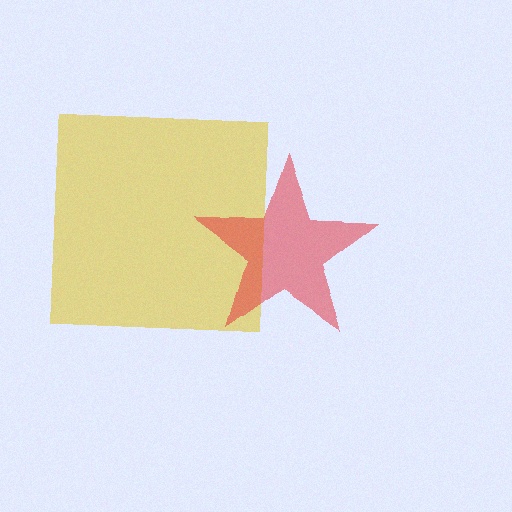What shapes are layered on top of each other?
The layered shapes are: a yellow square, a red star.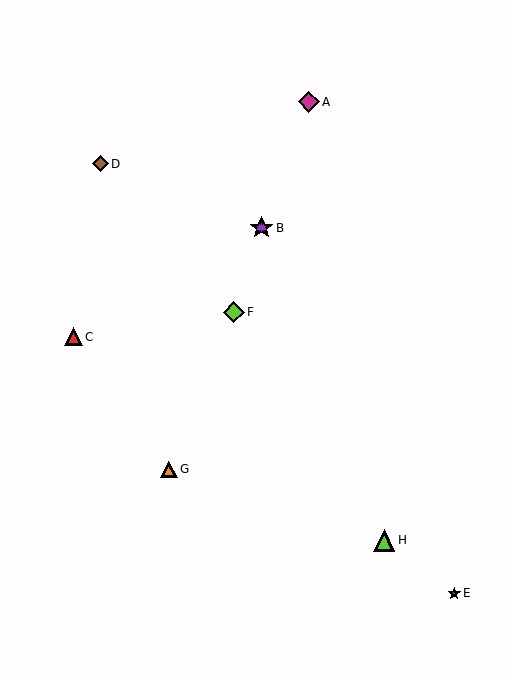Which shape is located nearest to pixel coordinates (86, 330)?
The red triangle (labeled C) at (74, 337) is nearest to that location.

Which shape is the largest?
The purple star (labeled B) is the largest.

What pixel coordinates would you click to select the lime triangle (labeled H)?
Click at (384, 540) to select the lime triangle H.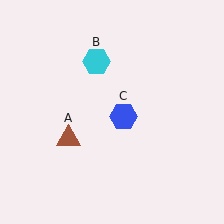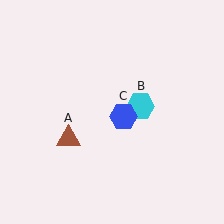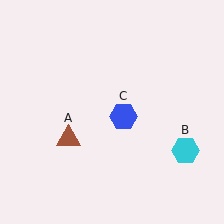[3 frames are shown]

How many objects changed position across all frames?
1 object changed position: cyan hexagon (object B).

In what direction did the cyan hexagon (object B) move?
The cyan hexagon (object B) moved down and to the right.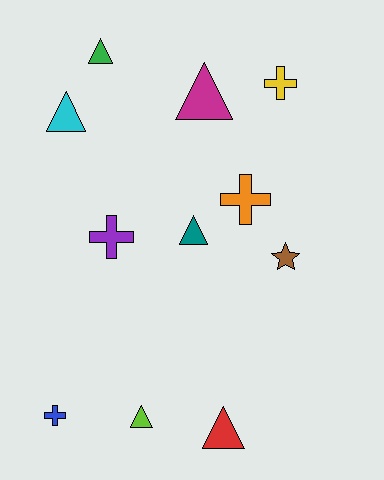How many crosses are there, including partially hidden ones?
There are 4 crosses.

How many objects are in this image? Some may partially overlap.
There are 11 objects.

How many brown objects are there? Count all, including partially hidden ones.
There is 1 brown object.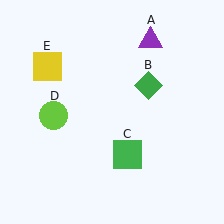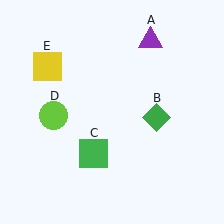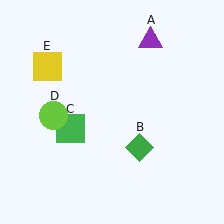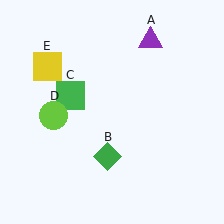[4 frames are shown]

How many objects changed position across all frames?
2 objects changed position: green diamond (object B), green square (object C).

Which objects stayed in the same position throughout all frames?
Purple triangle (object A) and lime circle (object D) and yellow square (object E) remained stationary.